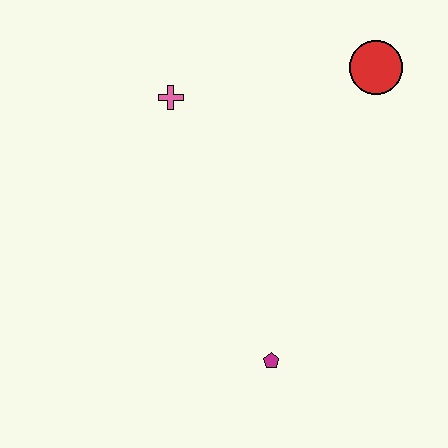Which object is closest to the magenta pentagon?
The pink cross is closest to the magenta pentagon.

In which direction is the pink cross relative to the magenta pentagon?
The pink cross is above the magenta pentagon.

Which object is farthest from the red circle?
The magenta pentagon is farthest from the red circle.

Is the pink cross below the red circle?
Yes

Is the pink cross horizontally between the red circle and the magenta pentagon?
No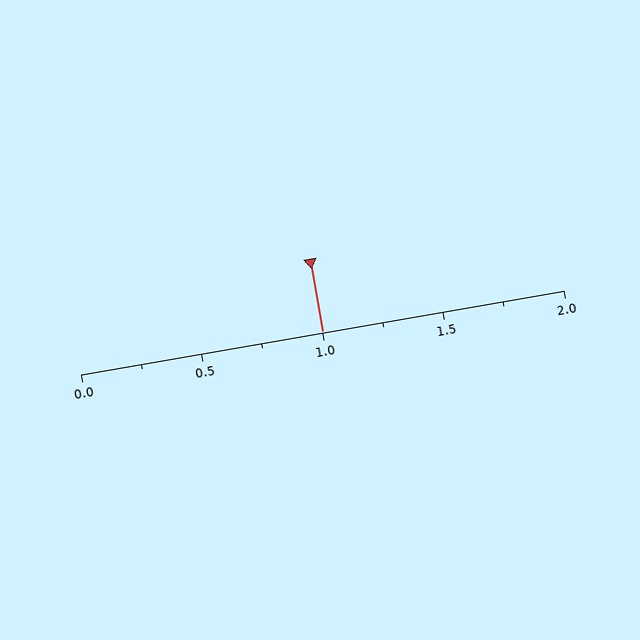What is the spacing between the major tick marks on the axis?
The major ticks are spaced 0.5 apart.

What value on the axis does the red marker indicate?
The marker indicates approximately 1.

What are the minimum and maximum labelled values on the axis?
The axis runs from 0.0 to 2.0.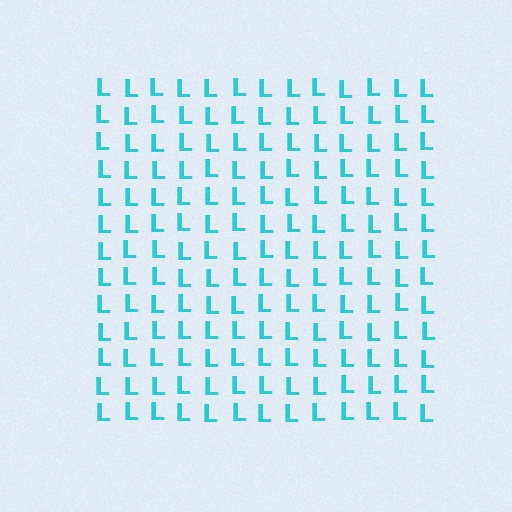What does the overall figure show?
The overall figure shows a square.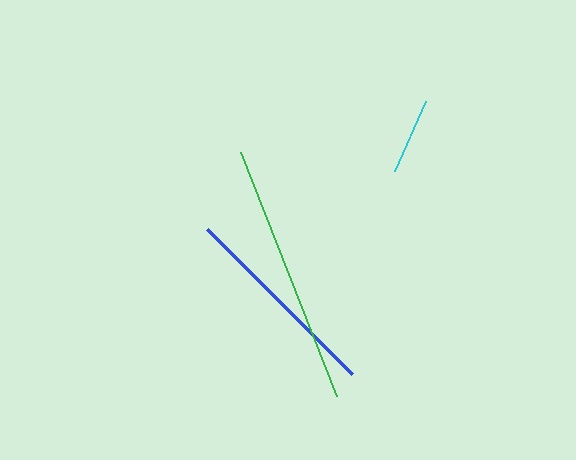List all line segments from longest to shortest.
From longest to shortest: green, blue, cyan.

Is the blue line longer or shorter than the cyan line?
The blue line is longer than the cyan line.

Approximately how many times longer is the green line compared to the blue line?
The green line is approximately 1.3 times the length of the blue line.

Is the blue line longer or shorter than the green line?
The green line is longer than the blue line.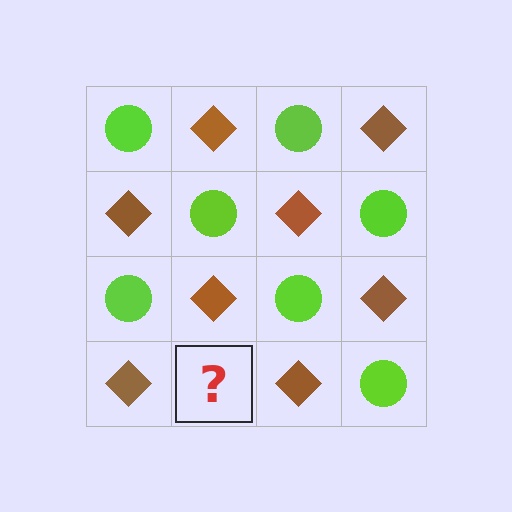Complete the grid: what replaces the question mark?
The question mark should be replaced with a lime circle.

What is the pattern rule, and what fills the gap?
The rule is that it alternates lime circle and brown diamond in a checkerboard pattern. The gap should be filled with a lime circle.